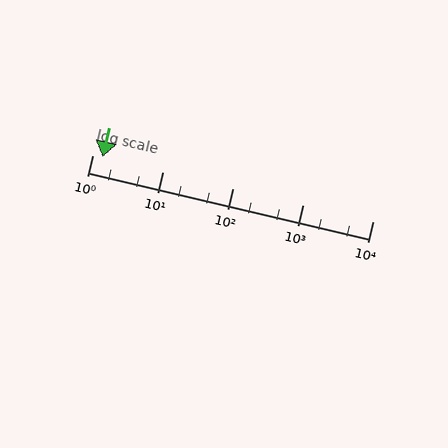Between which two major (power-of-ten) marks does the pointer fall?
The pointer is between 1 and 10.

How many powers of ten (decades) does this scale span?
The scale spans 4 decades, from 1 to 10000.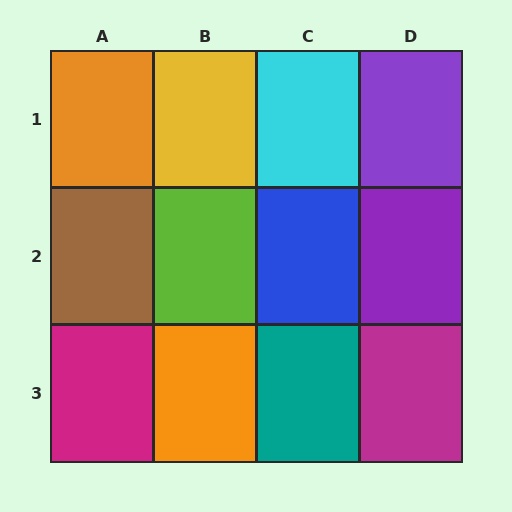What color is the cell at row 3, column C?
Teal.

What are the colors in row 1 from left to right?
Orange, yellow, cyan, purple.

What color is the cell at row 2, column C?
Blue.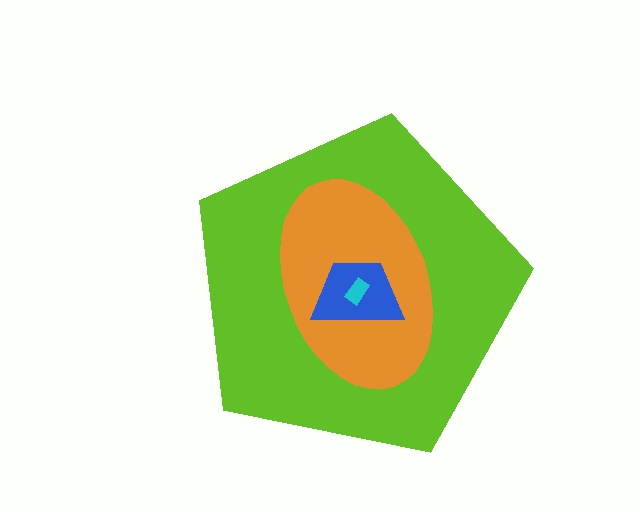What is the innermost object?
The cyan rectangle.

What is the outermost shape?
The lime pentagon.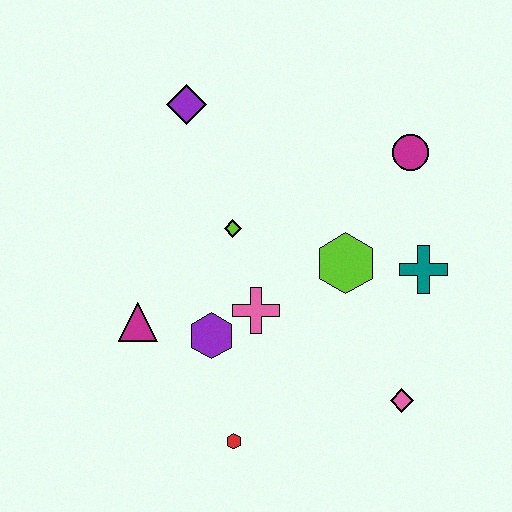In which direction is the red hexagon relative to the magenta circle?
The red hexagon is below the magenta circle.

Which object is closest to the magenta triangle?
The purple hexagon is closest to the magenta triangle.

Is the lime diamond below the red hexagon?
No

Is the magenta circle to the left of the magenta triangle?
No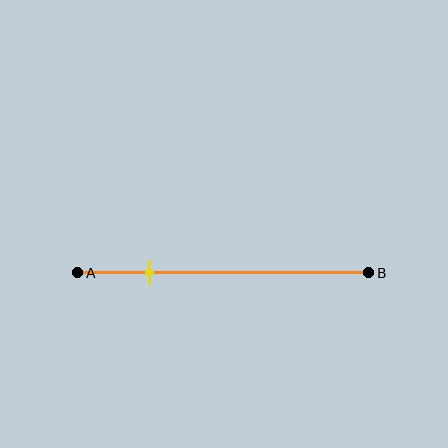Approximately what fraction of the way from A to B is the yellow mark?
The yellow mark is approximately 25% of the way from A to B.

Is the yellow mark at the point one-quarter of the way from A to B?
Yes, the mark is approximately at the one-quarter point.